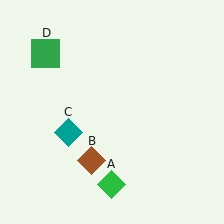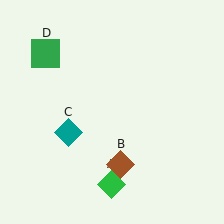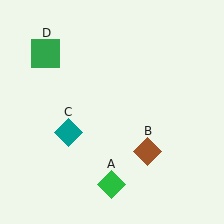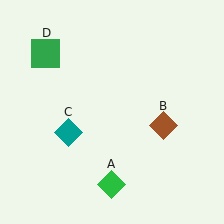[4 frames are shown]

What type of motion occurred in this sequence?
The brown diamond (object B) rotated counterclockwise around the center of the scene.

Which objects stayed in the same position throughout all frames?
Green diamond (object A) and teal diamond (object C) and green square (object D) remained stationary.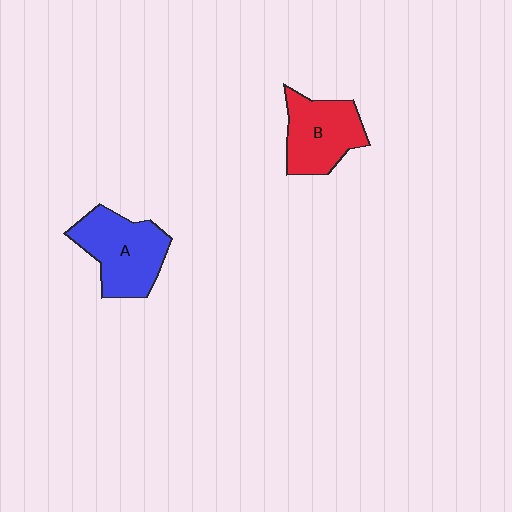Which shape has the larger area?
Shape A (blue).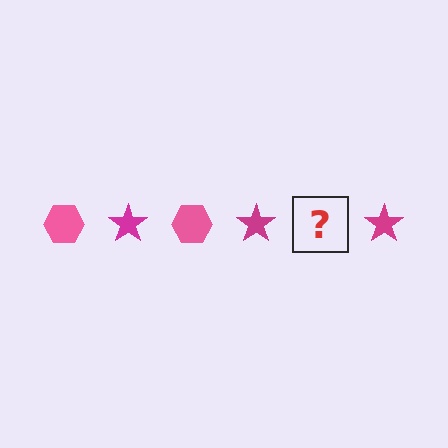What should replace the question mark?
The question mark should be replaced with a pink hexagon.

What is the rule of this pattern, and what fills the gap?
The rule is that the pattern alternates between pink hexagon and magenta star. The gap should be filled with a pink hexagon.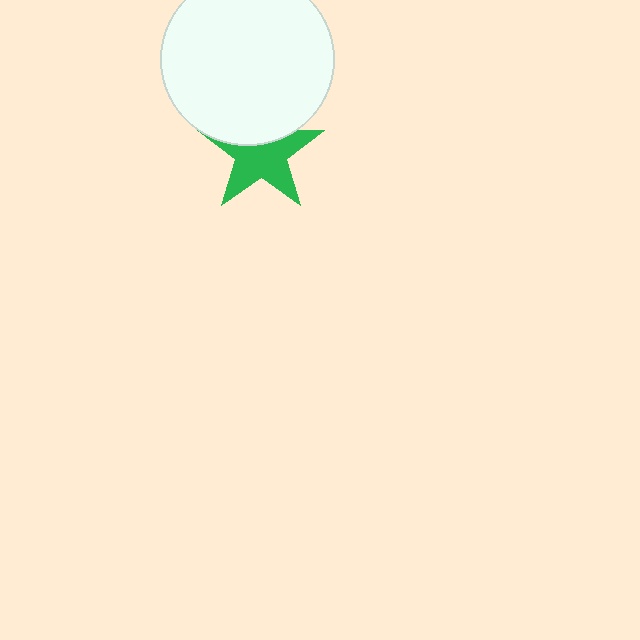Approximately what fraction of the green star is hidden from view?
Roughly 35% of the green star is hidden behind the white circle.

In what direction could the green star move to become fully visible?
The green star could move down. That would shift it out from behind the white circle entirely.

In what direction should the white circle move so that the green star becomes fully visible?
The white circle should move up. That is the shortest direction to clear the overlap and leave the green star fully visible.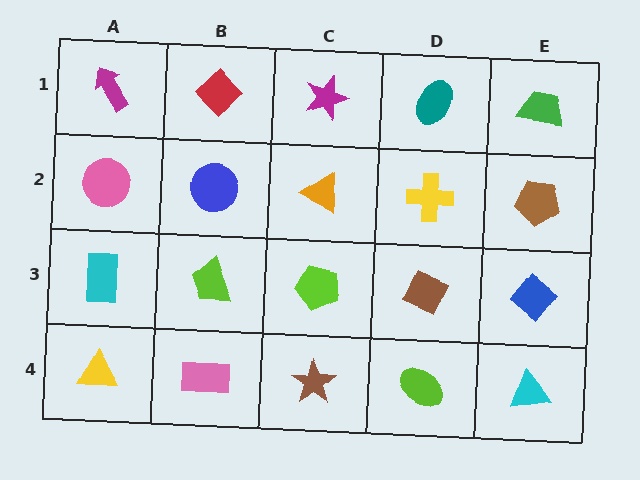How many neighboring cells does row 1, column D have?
3.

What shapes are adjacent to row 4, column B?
A lime trapezoid (row 3, column B), a yellow triangle (row 4, column A), a brown star (row 4, column C).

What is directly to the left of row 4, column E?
A lime ellipse.